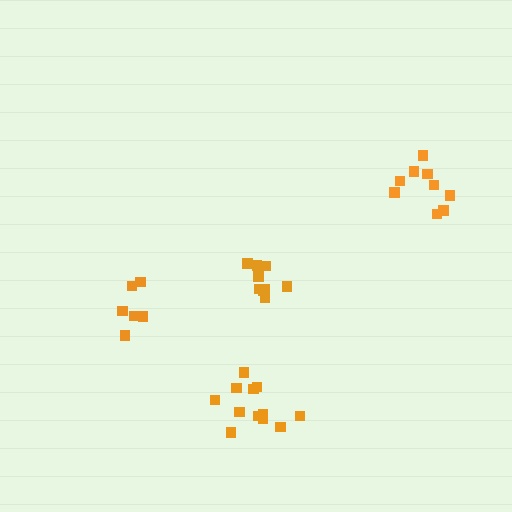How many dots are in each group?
Group 1: 12 dots, Group 2: 9 dots, Group 3: 9 dots, Group 4: 6 dots (36 total).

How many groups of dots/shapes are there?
There are 4 groups.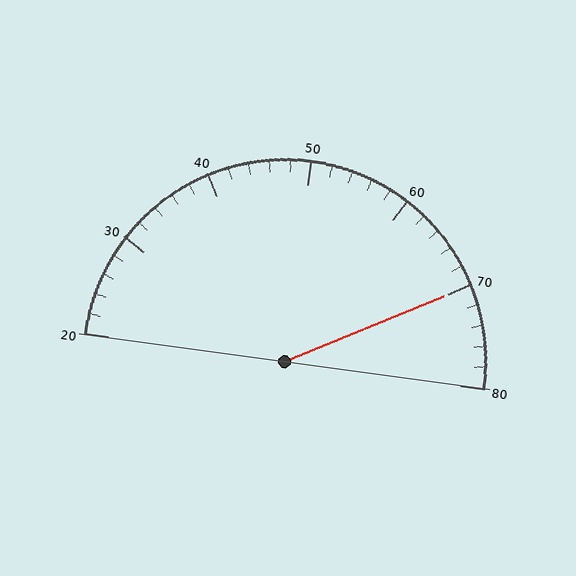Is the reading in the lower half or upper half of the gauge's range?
The reading is in the upper half of the range (20 to 80).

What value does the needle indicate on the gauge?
The needle indicates approximately 70.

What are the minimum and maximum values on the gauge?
The gauge ranges from 20 to 80.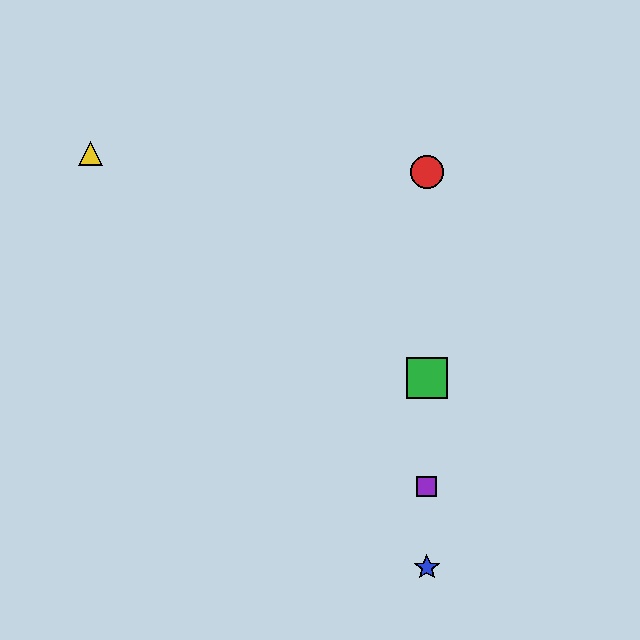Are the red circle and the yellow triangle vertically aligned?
No, the red circle is at x≈427 and the yellow triangle is at x≈90.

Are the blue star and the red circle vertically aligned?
Yes, both are at x≈427.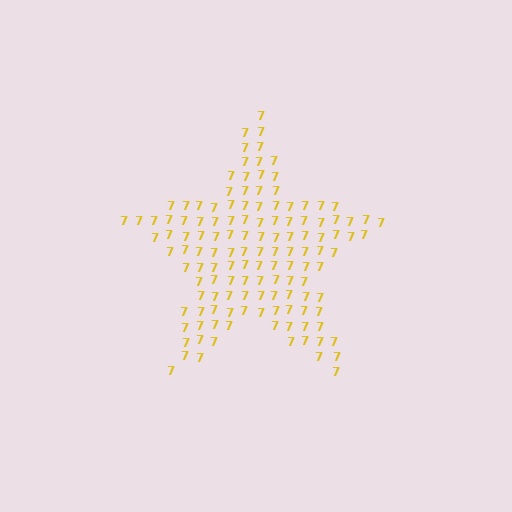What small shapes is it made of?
It is made of small digit 7's.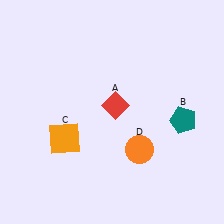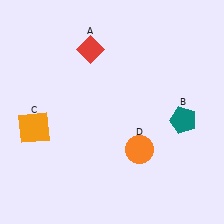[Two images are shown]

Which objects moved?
The objects that moved are: the red diamond (A), the orange square (C).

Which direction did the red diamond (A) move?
The red diamond (A) moved up.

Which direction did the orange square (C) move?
The orange square (C) moved left.